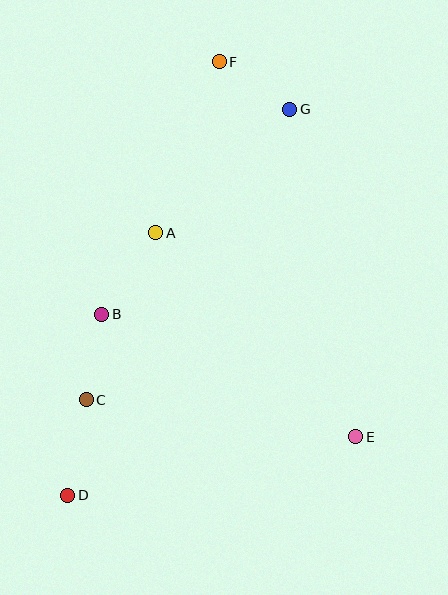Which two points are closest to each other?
Points F and G are closest to each other.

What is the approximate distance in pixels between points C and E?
The distance between C and E is approximately 272 pixels.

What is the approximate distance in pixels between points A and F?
The distance between A and F is approximately 182 pixels.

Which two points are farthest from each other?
Points D and F are farthest from each other.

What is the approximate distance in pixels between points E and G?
The distance between E and G is approximately 334 pixels.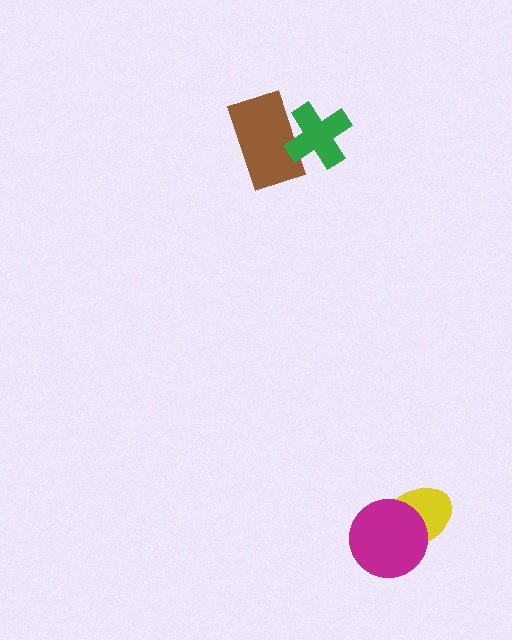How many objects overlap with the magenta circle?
1 object overlaps with the magenta circle.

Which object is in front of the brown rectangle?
The green cross is in front of the brown rectangle.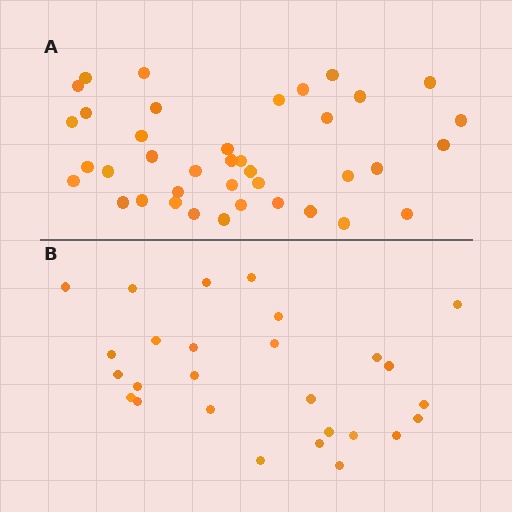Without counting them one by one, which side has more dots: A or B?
Region A (the top region) has more dots.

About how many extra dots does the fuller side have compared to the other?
Region A has roughly 12 or so more dots than region B.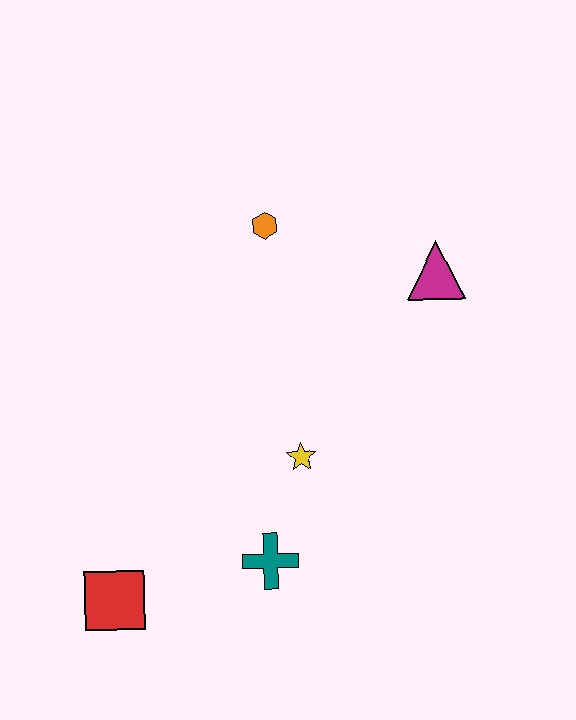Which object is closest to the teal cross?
The yellow star is closest to the teal cross.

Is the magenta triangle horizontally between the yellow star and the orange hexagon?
No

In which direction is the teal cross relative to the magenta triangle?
The teal cross is below the magenta triangle.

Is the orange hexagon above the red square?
Yes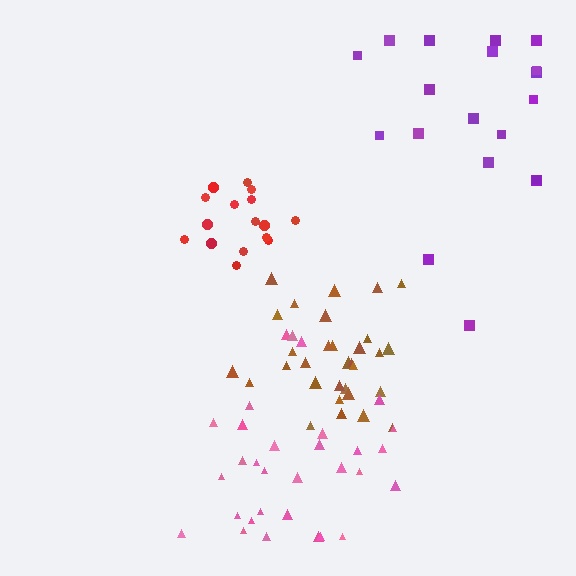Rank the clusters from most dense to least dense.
red, brown, pink, purple.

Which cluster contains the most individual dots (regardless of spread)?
Brown (31).